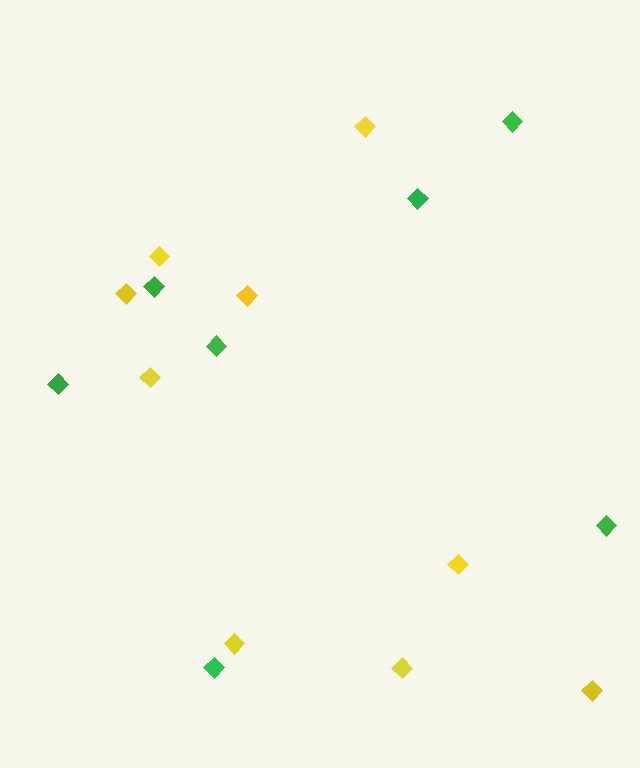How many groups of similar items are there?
There are 2 groups: one group of yellow diamonds (9) and one group of green diamonds (7).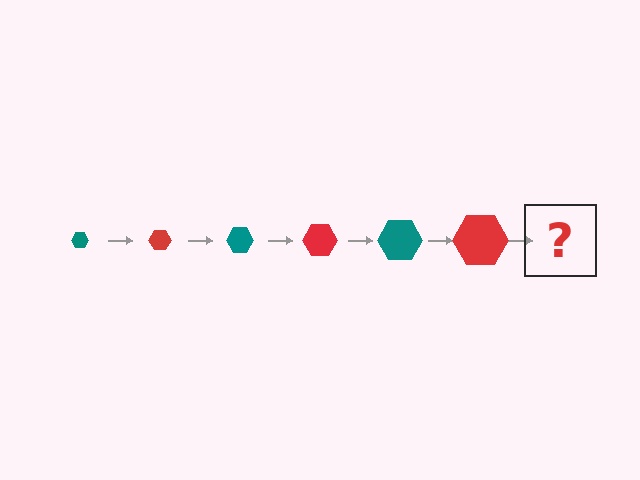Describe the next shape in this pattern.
It should be a teal hexagon, larger than the previous one.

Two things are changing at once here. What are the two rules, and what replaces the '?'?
The two rules are that the hexagon grows larger each step and the color cycles through teal and red. The '?' should be a teal hexagon, larger than the previous one.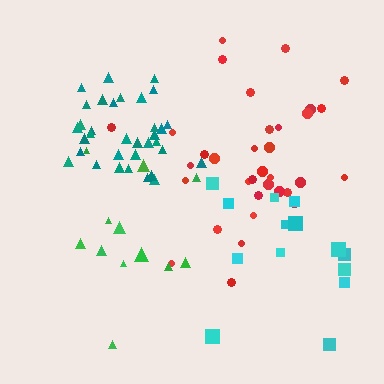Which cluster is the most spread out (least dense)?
Cyan.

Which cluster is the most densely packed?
Teal.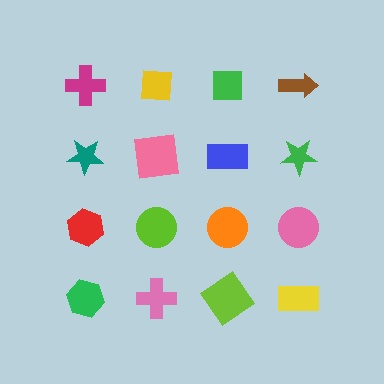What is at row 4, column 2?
A pink cross.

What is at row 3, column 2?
A lime circle.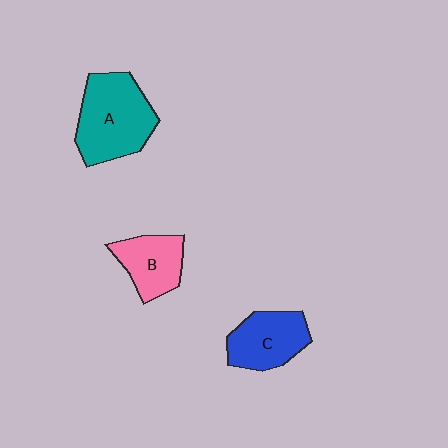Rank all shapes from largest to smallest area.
From largest to smallest: A (teal), C (blue), B (pink).